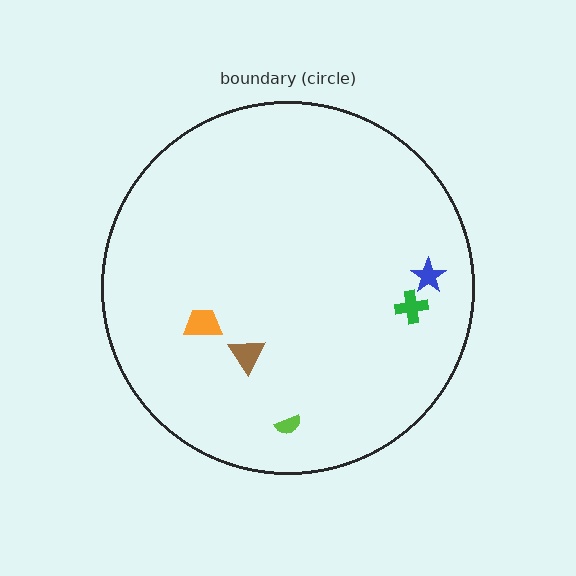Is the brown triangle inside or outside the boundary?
Inside.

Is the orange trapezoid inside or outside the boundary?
Inside.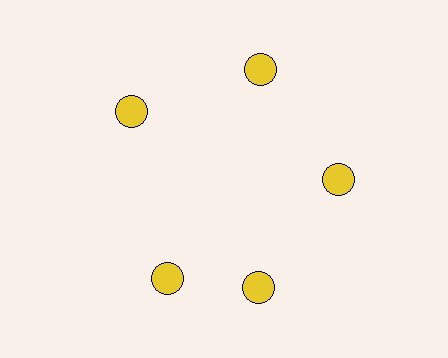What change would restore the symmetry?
The symmetry would be restored by rotating it back into even spacing with its neighbors so that all 5 circles sit at equal angles and equal distance from the center.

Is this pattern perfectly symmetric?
No. The 5 yellow circles are arranged in a ring, but one element near the 8 o'clock position is rotated out of alignment along the ring, breaking the 5-fold rotational symmetry.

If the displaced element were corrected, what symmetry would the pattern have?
It would have 5-fold rotational symmetry — the pattern would map onto itself every 72 degrees.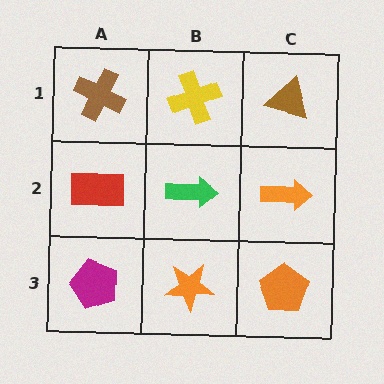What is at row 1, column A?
A brown cross.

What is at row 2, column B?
A green arrow.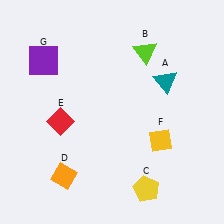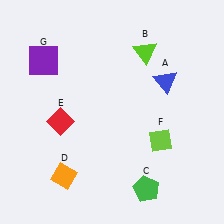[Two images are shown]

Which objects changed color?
A changed from teal to blue. C changed from yellow to green. F changed from yellow to lime.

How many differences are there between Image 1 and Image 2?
There are 3 differences between the two images.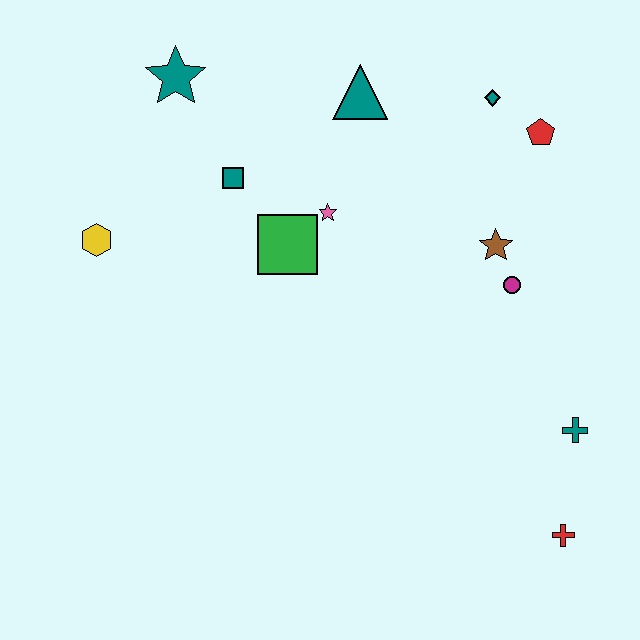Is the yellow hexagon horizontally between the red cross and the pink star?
No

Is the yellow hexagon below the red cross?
No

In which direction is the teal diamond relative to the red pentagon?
The teal diamond is to the left of the red pentagon.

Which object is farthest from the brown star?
The yellow hexagon is farthest from the brown star.